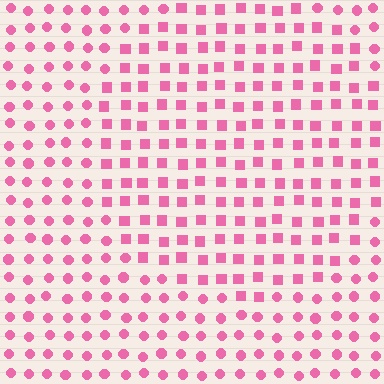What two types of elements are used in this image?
The image uses squares inside the circle region and circles outside it.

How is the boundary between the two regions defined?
The boundary is defined by a change in element shape: squares inside vs. circles outside. All elements share the same color and spacing.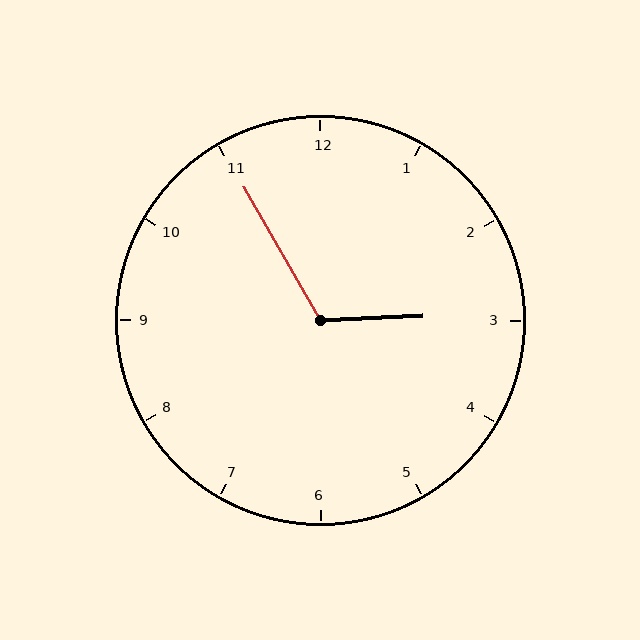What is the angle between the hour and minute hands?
Approximately 118 degrees.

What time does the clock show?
2:55.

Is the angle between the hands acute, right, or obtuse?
It is obtuse.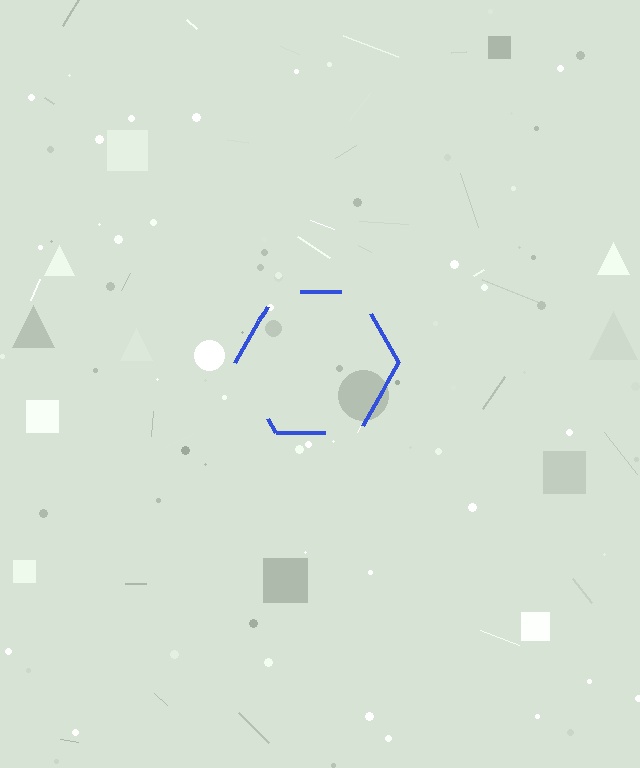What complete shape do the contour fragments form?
The contour fragments form a hexagon.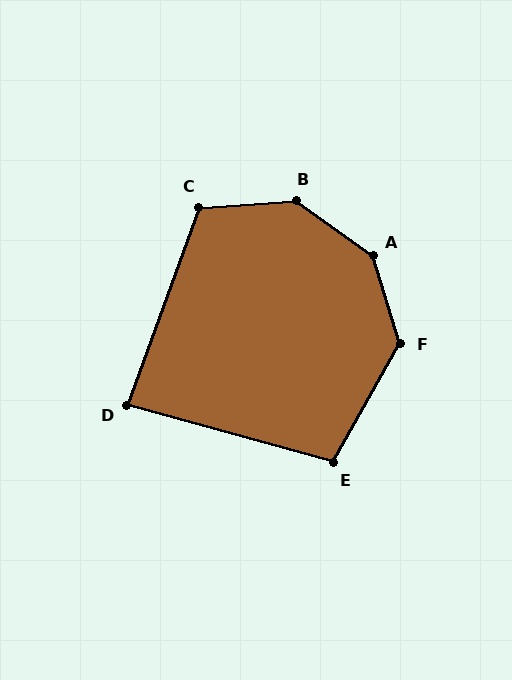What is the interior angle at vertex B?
Approximately 141 degrees (obtuse).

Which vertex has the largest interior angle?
A, at approximately 142 degrees.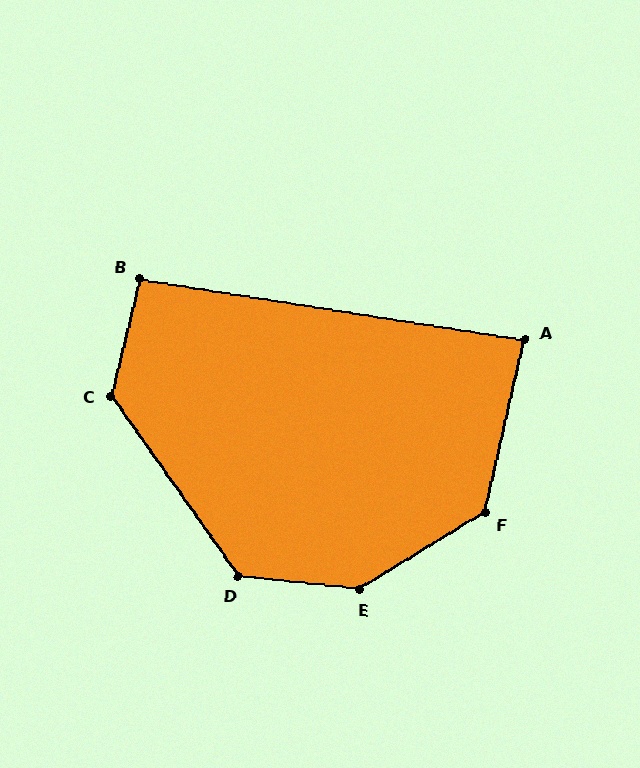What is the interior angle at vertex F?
Approximately 134 degrees (obtuse).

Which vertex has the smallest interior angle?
A, at approximately 86 degrees.